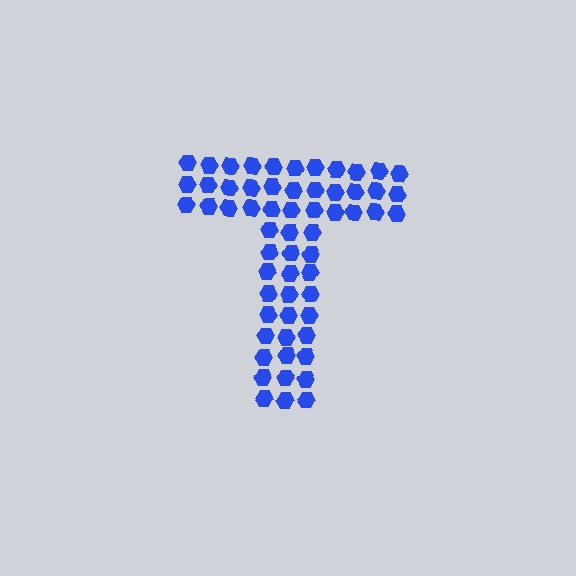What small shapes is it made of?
It is made of small hexagons.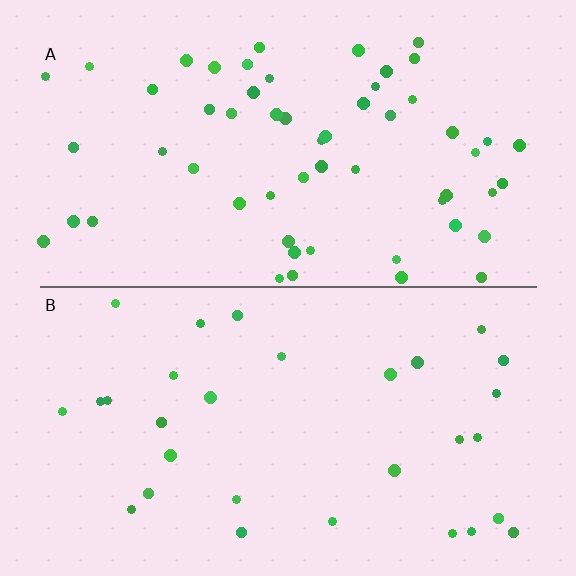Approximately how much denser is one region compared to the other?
Approximately 1.9× — region A over region B.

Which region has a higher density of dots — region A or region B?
A (the top).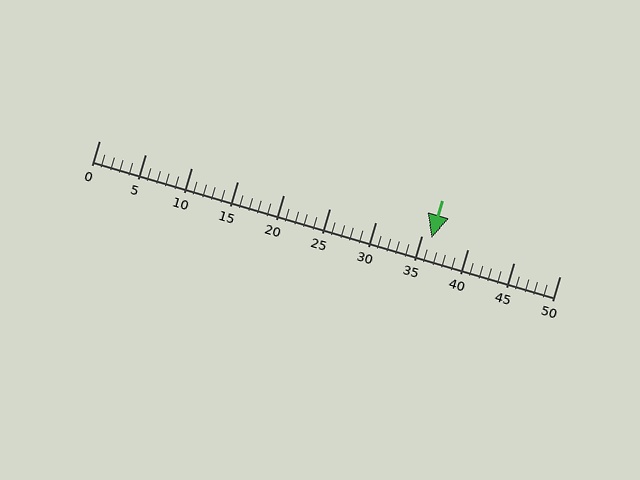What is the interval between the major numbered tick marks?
The major tick marks are spaced 5 units apart.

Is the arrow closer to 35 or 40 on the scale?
The arrow is closer to 35.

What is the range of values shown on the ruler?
The ruler shows values from 0 to 50.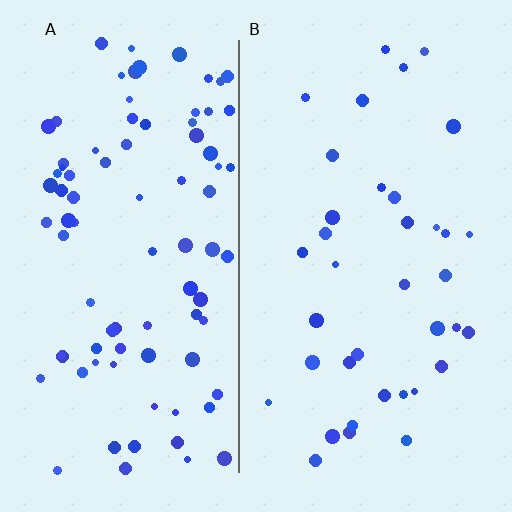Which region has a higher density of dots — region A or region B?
A (the left).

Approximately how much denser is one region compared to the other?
Approximately 2.4× — region A over region B.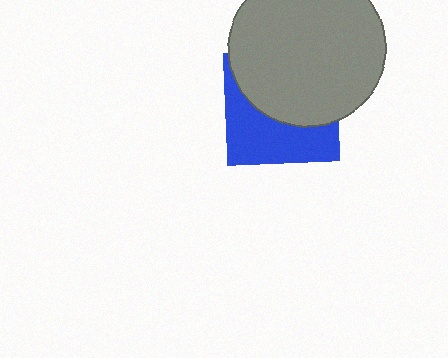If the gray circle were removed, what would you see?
You would see the complete blue square.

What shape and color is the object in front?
The object in front is a gray circle.